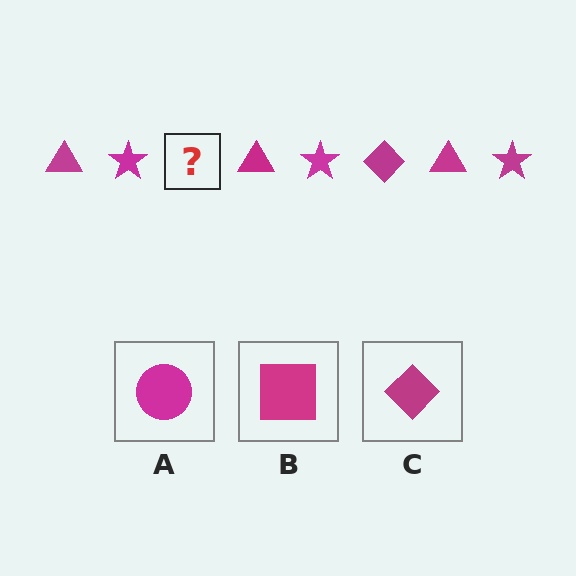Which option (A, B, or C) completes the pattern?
C.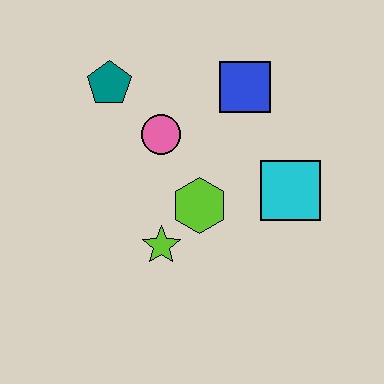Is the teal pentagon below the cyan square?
No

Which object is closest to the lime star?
The lime hexagon is closest to the lime star.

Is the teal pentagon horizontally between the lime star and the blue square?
No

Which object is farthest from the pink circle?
The cyan square is farthest from the pink circle.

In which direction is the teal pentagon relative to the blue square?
The teal pentagon is to the left of the blue square.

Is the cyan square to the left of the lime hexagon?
No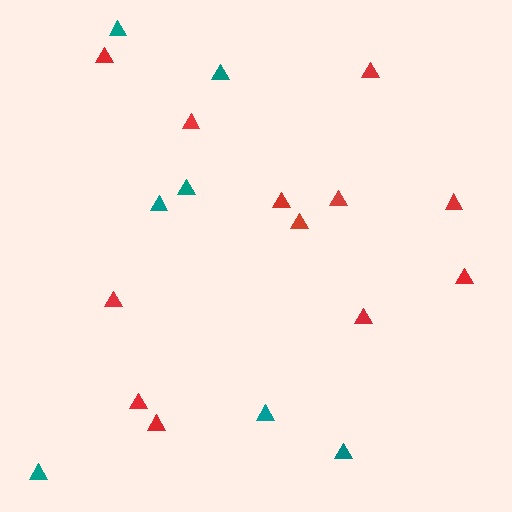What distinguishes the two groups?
There are 2 groups: one group of teal triangles (7) and one group of red triangles (12).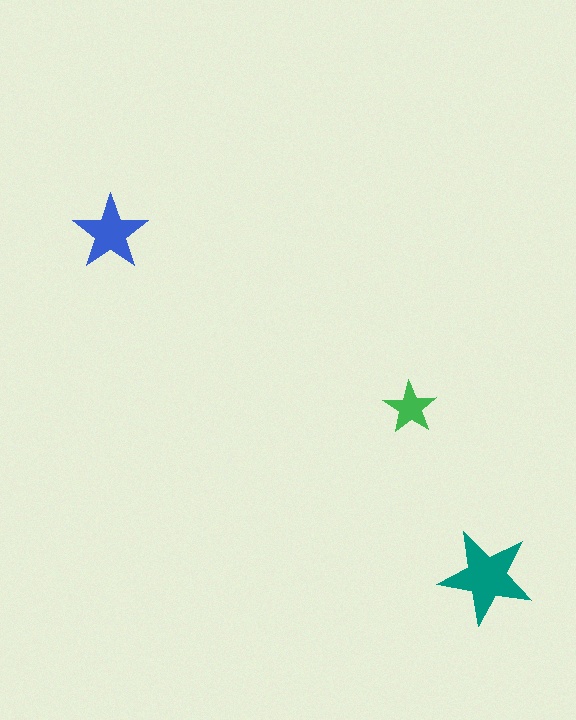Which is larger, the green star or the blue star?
The blue one.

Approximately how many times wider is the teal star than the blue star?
About 1.5 times wider.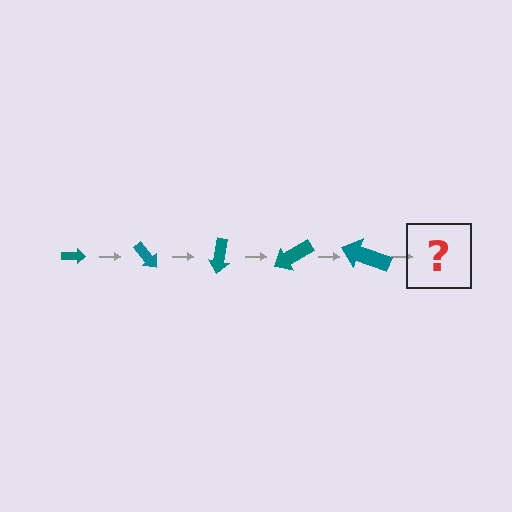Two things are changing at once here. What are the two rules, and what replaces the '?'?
The two rules are that the arrow grows larger each step and it rotates 50 degrees each step. The '?' should be an arrow, larger than the previous one and rotated 250 degrees from the start.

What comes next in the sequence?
The next element should be an arrow, larger than the previous one and rotated 250 degrees from the start.